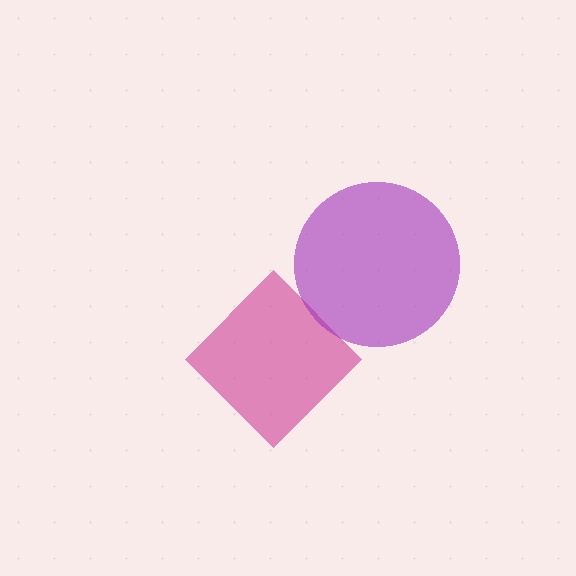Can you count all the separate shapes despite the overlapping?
Yes, there are 2 separate shapes.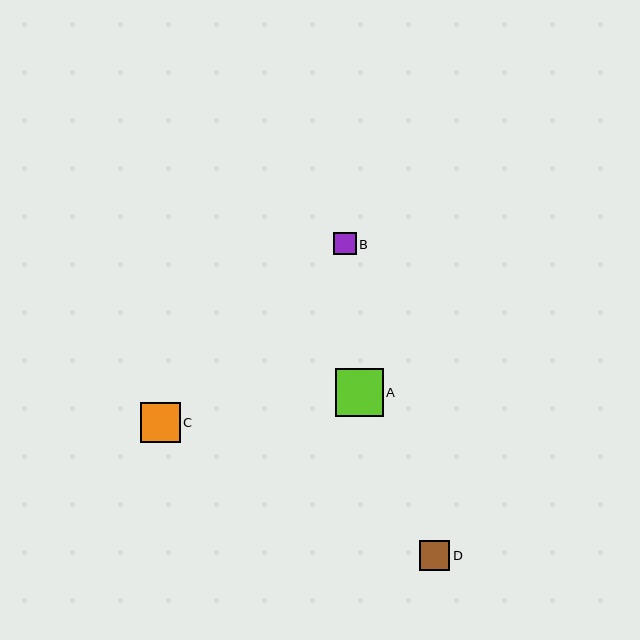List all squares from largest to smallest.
From largest to smallest: A, C, D, B.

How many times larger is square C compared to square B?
Square C is approximately 1.8 times the size of square B.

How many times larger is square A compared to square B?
Square A is approximately 2.1 times the size of square B.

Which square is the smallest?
Square B is the smallest with a size of approximately 22 pixels.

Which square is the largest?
Square A is the largest with a size of approximately 47 pixels.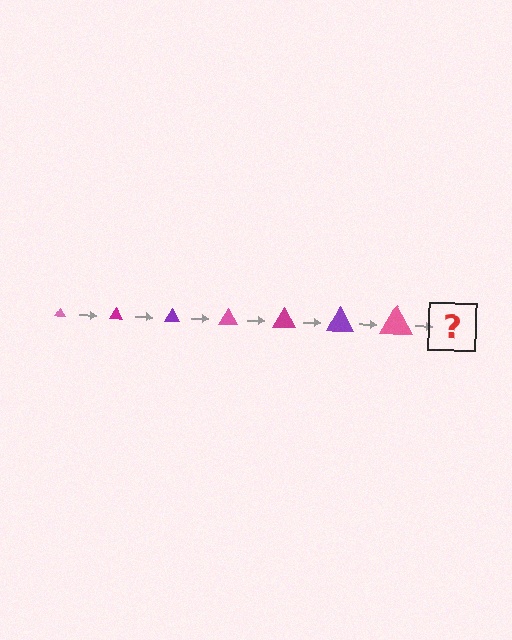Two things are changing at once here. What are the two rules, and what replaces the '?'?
The two rules are that the triangle grows larger each step and the color cycles through pink, magenta, and purple. The '?' should be a magenta triangle, larger than the previous one.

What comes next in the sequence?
The next element should be a magenta triangle, larger than the previous one.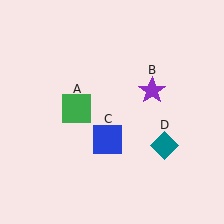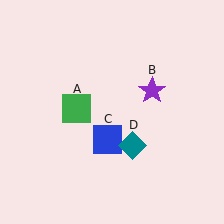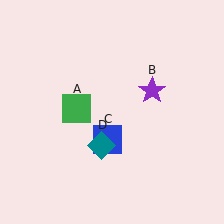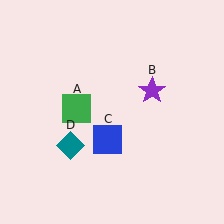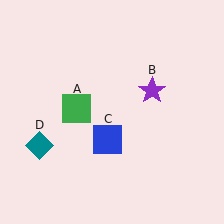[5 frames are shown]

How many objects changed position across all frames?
1 object changed position: teal diamond (object D).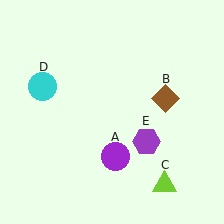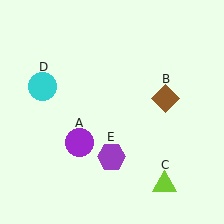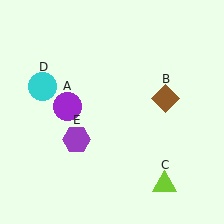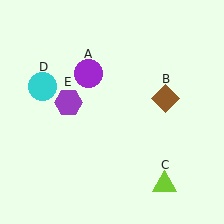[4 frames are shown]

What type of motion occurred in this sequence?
The purple circle (object A), purple hexagon (object E) rotated clockwise around the center of the scene.